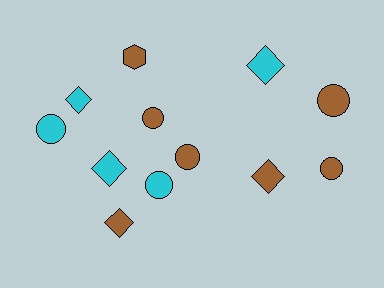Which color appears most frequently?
Brown, with 7 objects.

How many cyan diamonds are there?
There are 3 cyan diamonds.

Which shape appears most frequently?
Circle, with 6 objects.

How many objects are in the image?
There are 12 objects.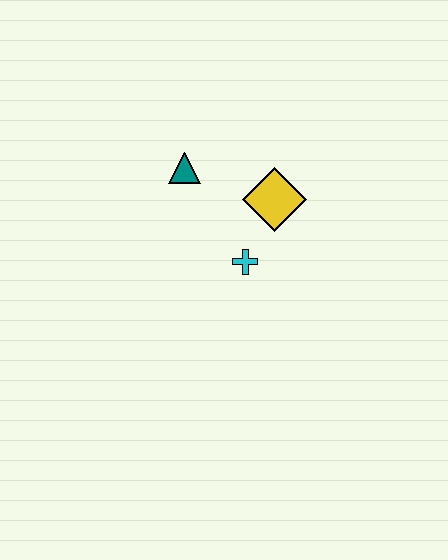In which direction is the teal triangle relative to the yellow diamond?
The teal triangle is to the left of the yellow diamond.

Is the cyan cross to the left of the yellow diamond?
Yes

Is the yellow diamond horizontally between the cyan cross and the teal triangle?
No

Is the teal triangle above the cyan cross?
Yes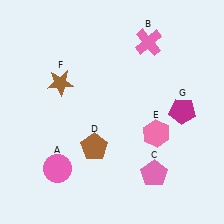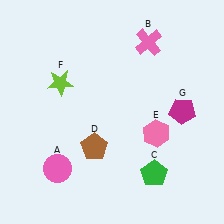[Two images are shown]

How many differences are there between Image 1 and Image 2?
There are 2 differences between the two images.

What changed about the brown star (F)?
In Image 1, F is brown. In Image 2, it changed to lime.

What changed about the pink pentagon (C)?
In Image 1, C is pink. In Image 2, it changed to green.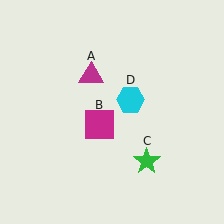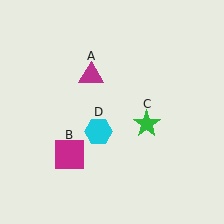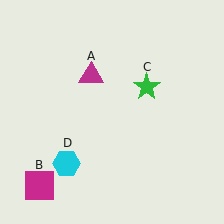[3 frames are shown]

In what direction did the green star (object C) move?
The green star (object C) moved up.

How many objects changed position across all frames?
3 objects changed position: magenta square (object B), green star (object C), cyan hexagon (object D).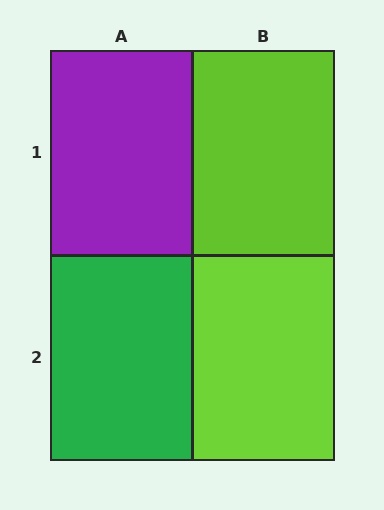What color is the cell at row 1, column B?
Lime.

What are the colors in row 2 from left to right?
Green, lime.